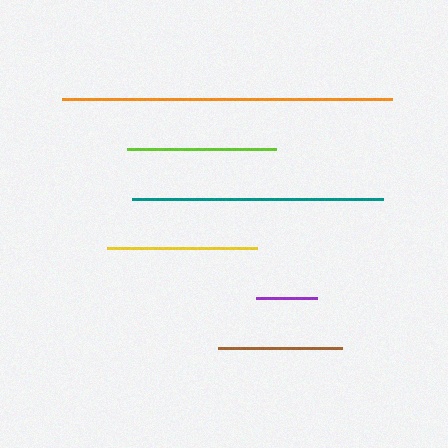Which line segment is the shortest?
The purple line is the shortest at approximately 62 pixels.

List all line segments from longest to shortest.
From longest to shortest: orange, teal, lime, yellow, brown, purple.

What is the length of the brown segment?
The brown segment is approximately 124 pixels long.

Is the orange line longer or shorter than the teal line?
The orange line is longer than the teal line.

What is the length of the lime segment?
The lime segment is approximately 150 pixels long.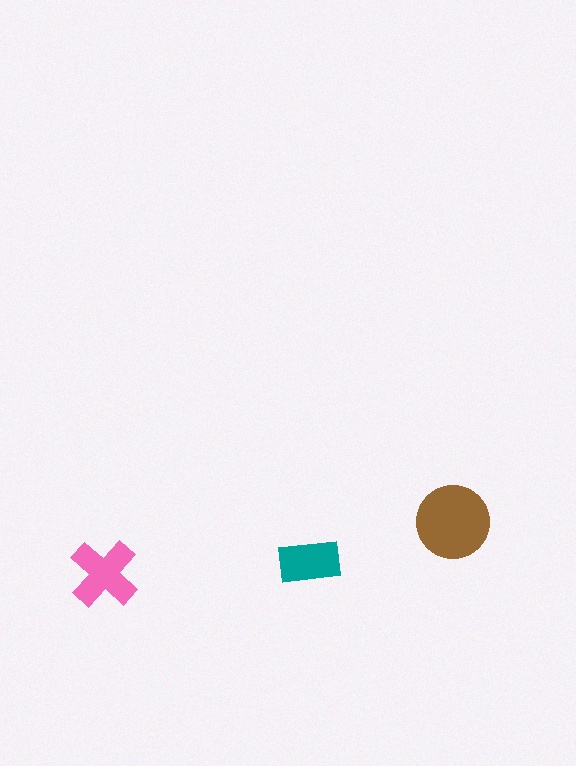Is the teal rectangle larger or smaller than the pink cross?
Smaller.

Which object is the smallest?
The teal rectangle.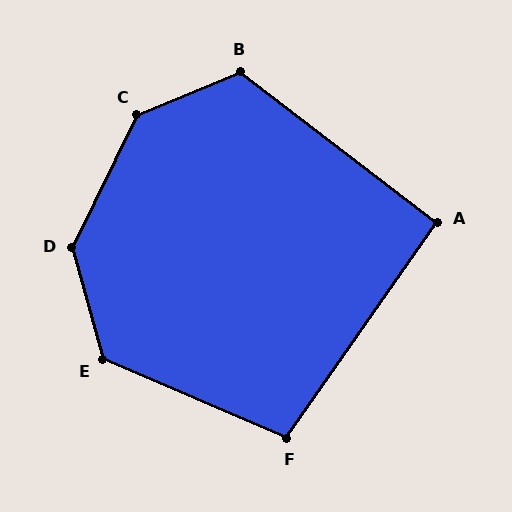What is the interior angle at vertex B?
Approximately 120 degrees (obtuse).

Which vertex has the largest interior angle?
C, at approximately 139 degrees.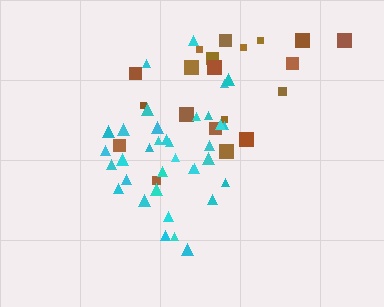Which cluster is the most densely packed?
Cyan.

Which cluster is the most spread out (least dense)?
Brown.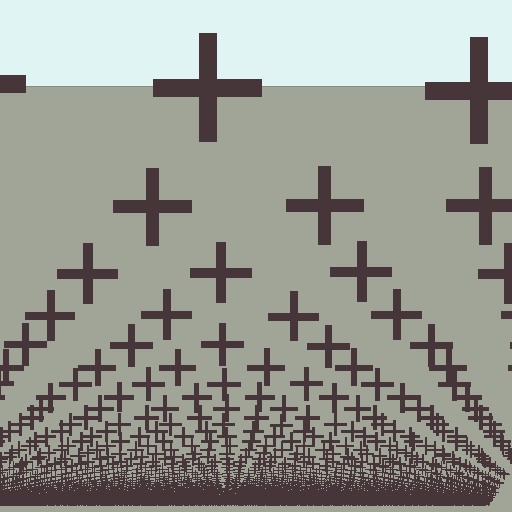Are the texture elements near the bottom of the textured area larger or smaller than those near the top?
Smaller. The gradient is inverted — elements near the bottom are smaller and denser.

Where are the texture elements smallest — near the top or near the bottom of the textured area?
Near the bottom.